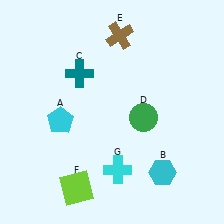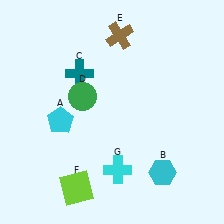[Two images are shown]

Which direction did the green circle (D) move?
The green circle (D) moved left.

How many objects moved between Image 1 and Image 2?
1 object moved between the two images.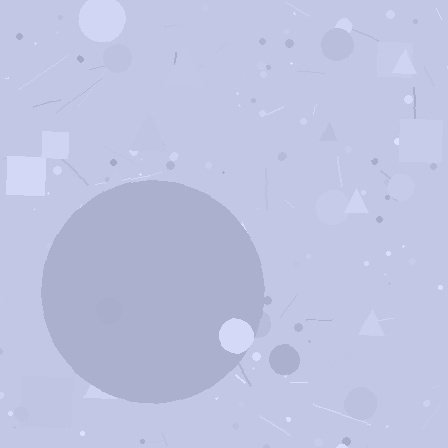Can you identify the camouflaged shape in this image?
The camouflaged shape is a circle.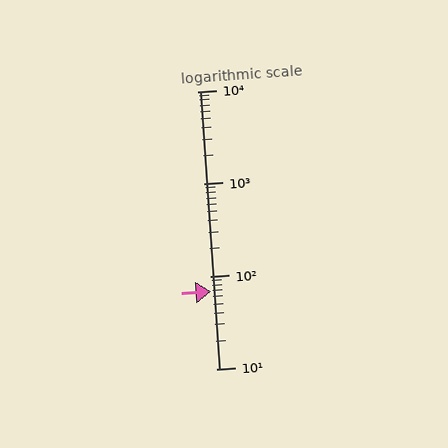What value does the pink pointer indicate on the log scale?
The pointer indicates approximately 68.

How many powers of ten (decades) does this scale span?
The scale spans 3 decades, from 10 to 10000.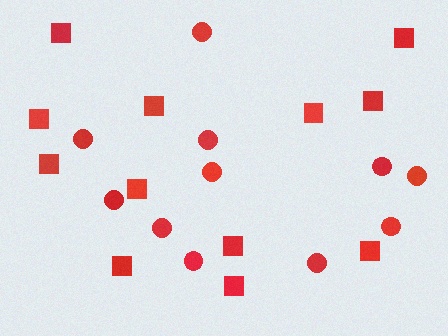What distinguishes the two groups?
There are 2 groups: one group of circles (11) and one group of squares (12).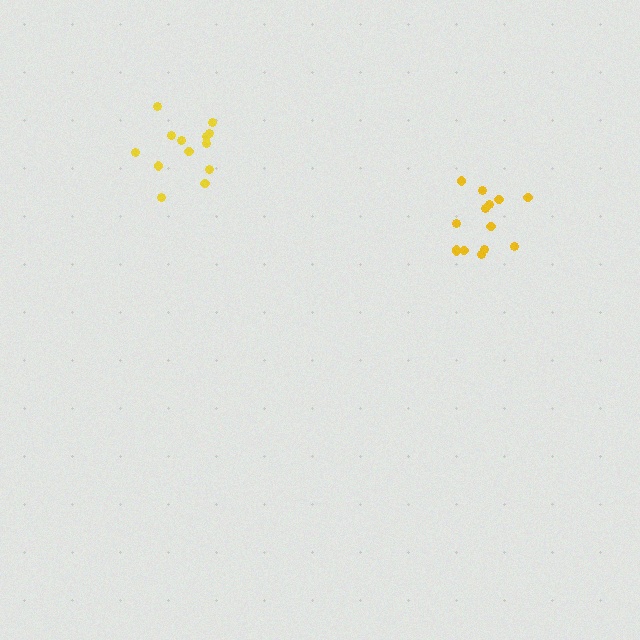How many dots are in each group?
Group 1: 14 dots, Group 2: 13 dots (27 total).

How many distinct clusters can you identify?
There are 2 distinct clusters.